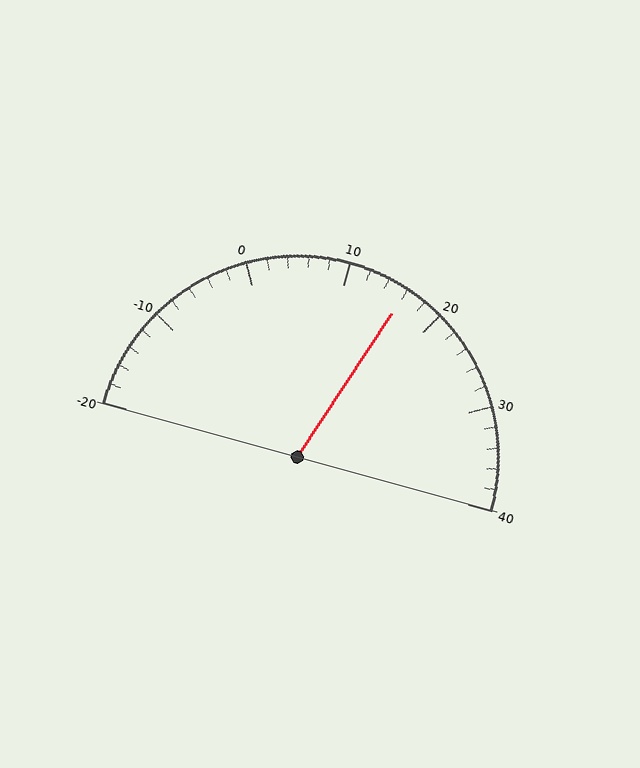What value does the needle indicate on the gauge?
The needle indicates approximately 16.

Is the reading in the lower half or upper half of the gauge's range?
The reading is in the upper half of the range (-20 to 40).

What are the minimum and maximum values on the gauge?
The gauge ranges from -20 to 40.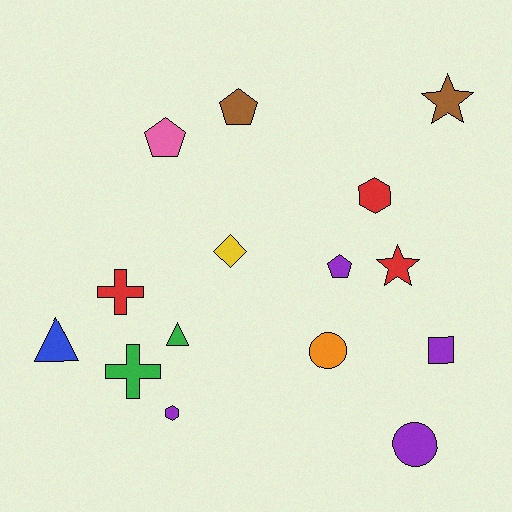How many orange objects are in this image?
There is 1 orange object.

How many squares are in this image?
There is 1 square.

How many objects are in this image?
There are 15 objects.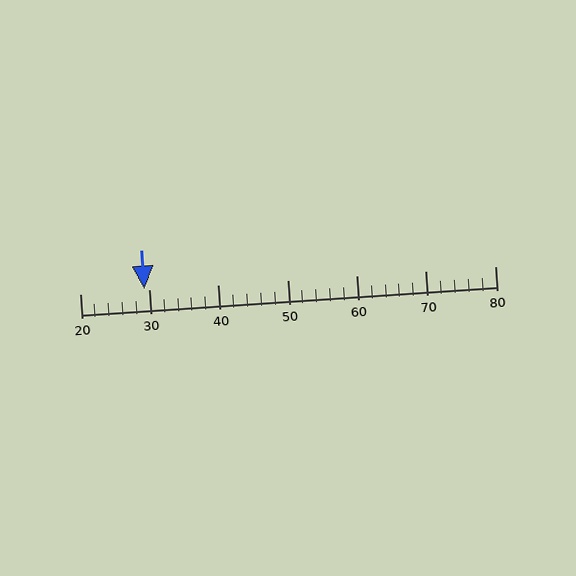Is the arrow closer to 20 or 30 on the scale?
The arrow is closer to 30.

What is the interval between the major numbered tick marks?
The major tick marks are spaced 10 units apart.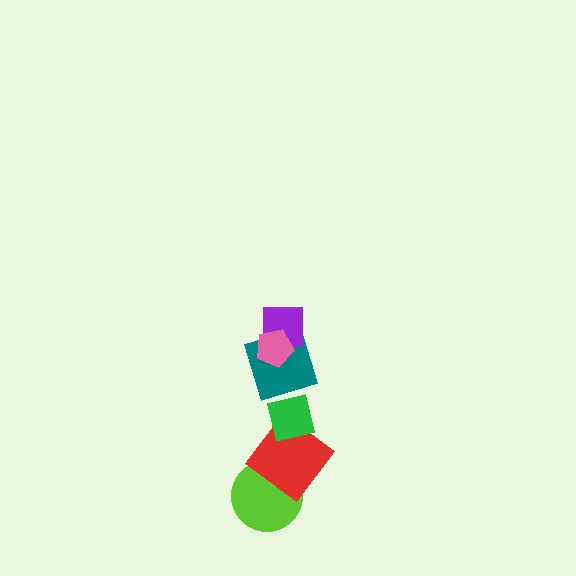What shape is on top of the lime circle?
The red diamond is on top of the lime circle.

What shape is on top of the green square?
The teal square is on top of the green square.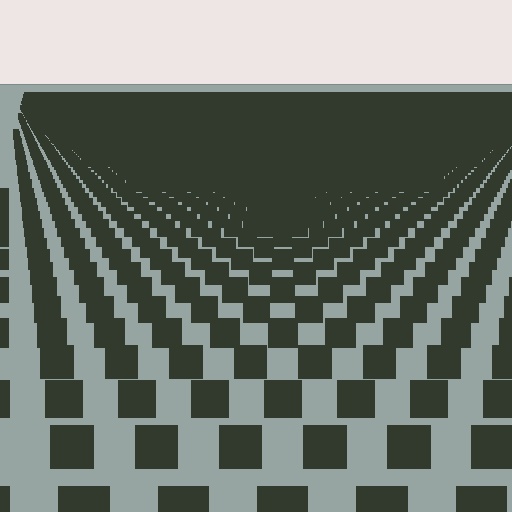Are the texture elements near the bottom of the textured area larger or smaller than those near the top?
Larger. Near the bottom, elements are closer to the viewer and appear at a bigger on-screen size.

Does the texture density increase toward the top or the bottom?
Density increases toward the top.